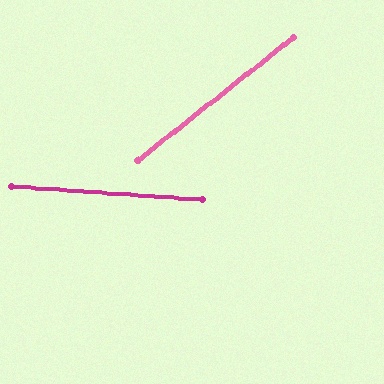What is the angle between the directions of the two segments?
Approximately 42 degrees.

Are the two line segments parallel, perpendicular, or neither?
Neither parallel nor perpendicular — they differ by about 42°.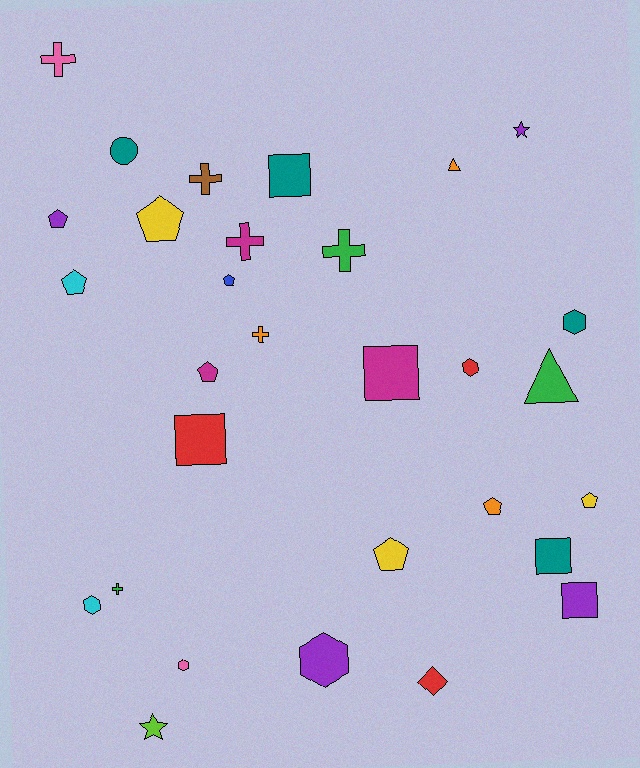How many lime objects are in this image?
There is 1 lime object.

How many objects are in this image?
There are 30 objects.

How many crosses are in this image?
There are 6 crosses.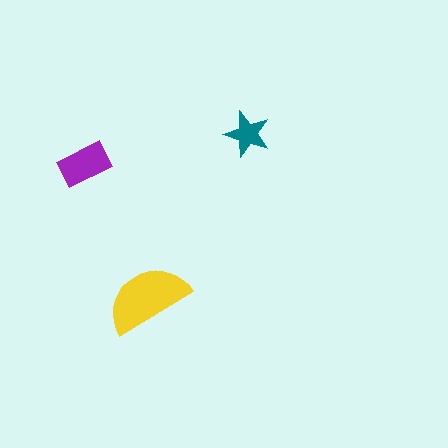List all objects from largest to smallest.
The yellow semicircle, the purple rectangle, the teal star.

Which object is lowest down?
The yellow semicircle is bottommost.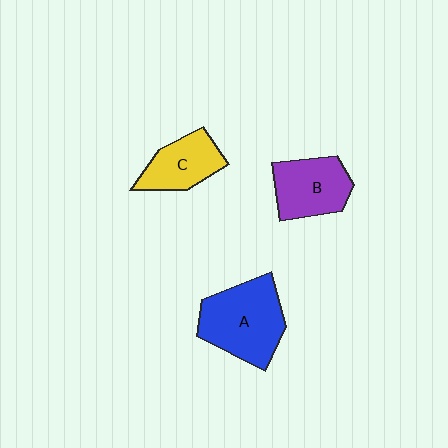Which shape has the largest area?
Shape A (blue).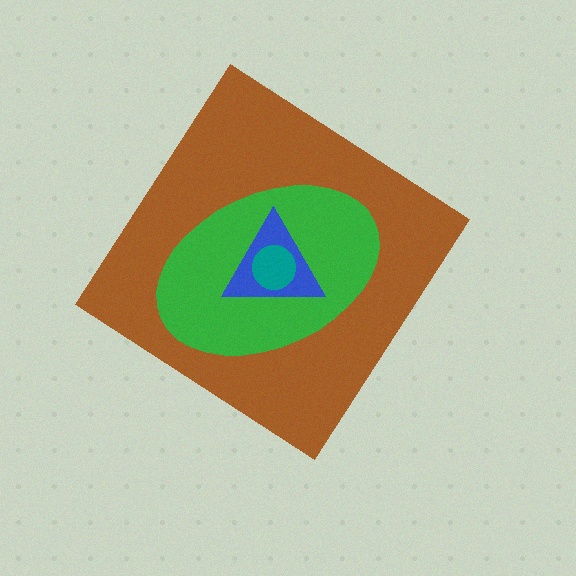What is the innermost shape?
The teal circle.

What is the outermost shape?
The brown diamond.